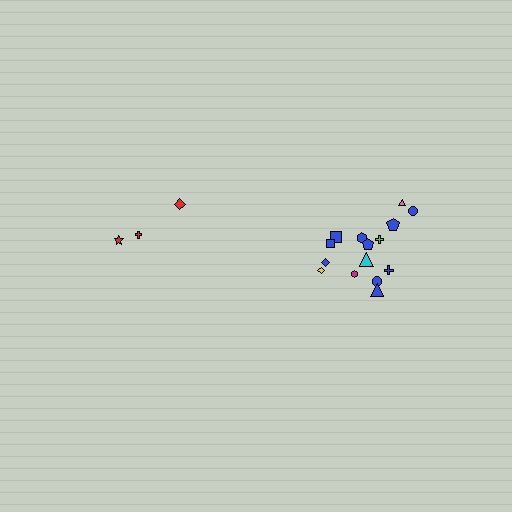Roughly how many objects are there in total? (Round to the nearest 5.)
Roughly 20 objects in total.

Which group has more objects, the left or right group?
The right group.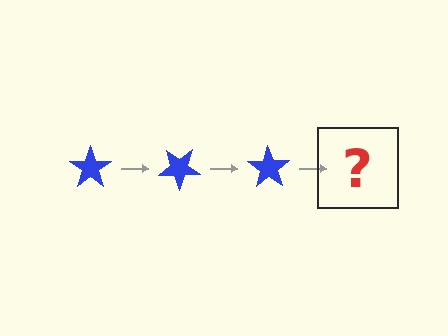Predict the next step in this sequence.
The next step is a blue star rotated 105 degrees.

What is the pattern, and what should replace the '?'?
The pattern is that the star rotates 35 degrees each step. The '?' should be a blue star rotated 105 degrees.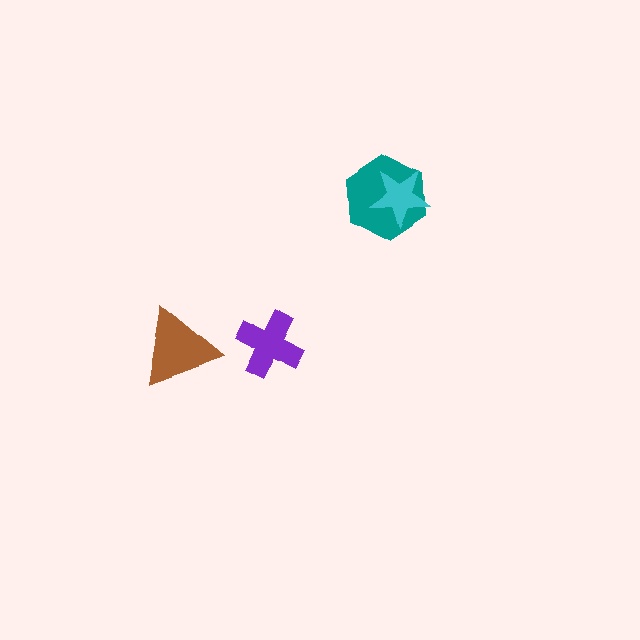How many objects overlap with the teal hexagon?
1 object overlaps with the teal hexagon.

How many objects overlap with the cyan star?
1 object overlaps with the cyan star.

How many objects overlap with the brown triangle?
0 objects overlap with the brown triangle.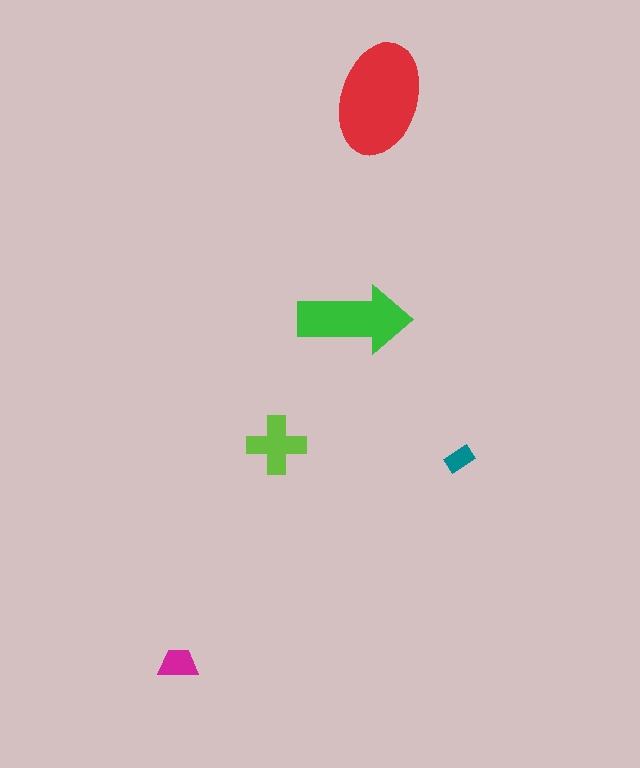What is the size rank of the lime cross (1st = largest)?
3rd.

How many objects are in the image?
There are 5 objects in the image.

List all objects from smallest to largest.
The teal rectangle, the magenta trapezoid, the lime cross, the green arrow, the red ellipse.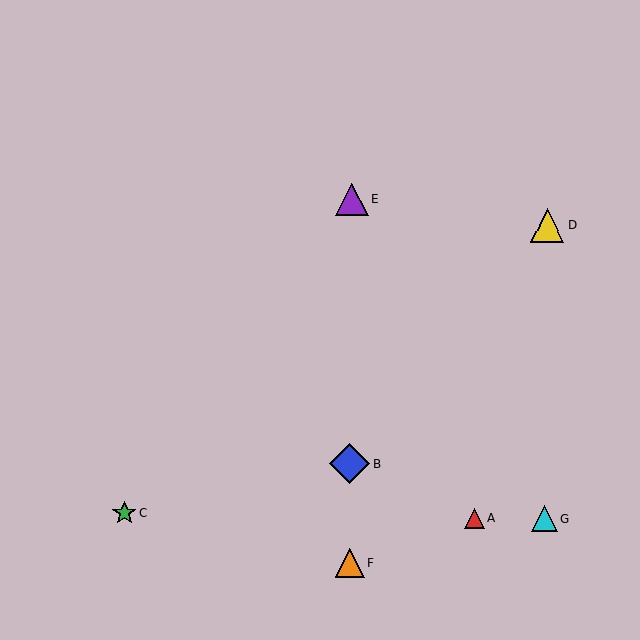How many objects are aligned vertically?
3 objects (B, E, F) are aligned vertically.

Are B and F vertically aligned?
Yes, both are at x≈350.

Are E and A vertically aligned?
No, E is at x≈352 and A is at x≈474.